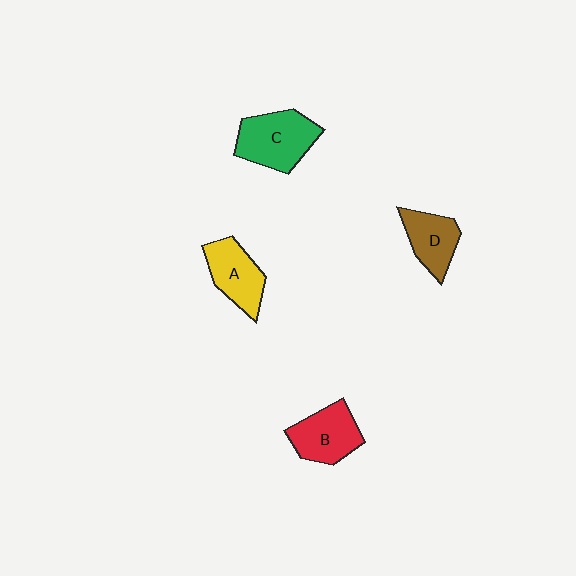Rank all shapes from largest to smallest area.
From largest to smallest: C (green), B (red), A (yellow), D (brown).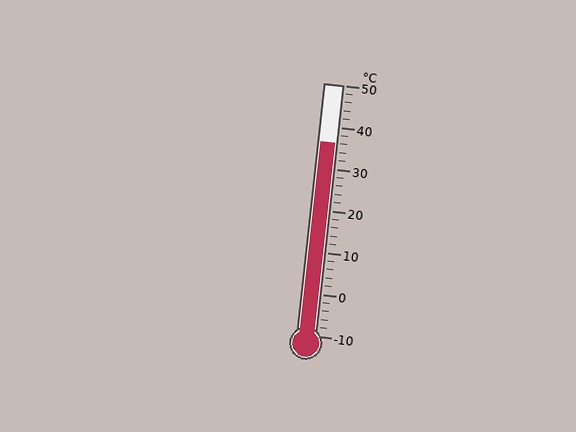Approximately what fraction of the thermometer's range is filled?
The thermometer is filled to approximately 75% of its range.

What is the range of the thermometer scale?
The thermometer scale ranges from -10°C to 50°C.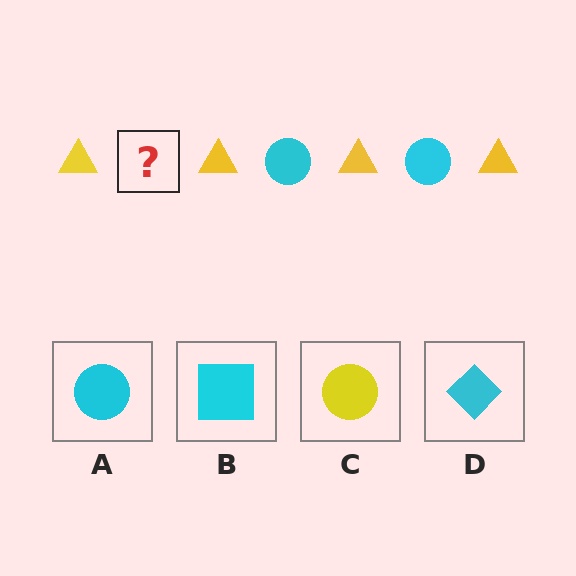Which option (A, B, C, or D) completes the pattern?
A.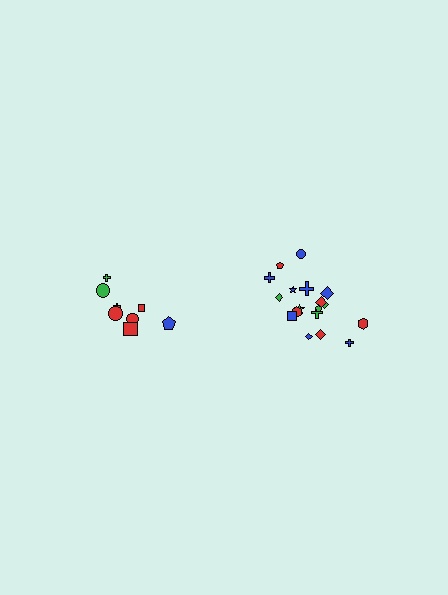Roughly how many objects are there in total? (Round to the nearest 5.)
Roughly 25 objects in total.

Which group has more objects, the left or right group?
The right group.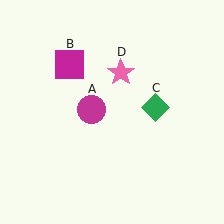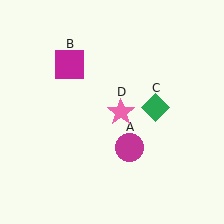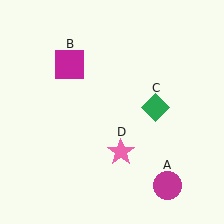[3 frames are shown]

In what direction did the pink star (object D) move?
The pink star (object D) moved down.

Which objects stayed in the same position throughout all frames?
Magenta square (object B) and green diamond (object C) remained stationary.